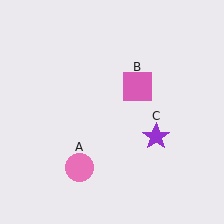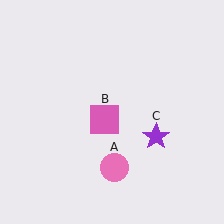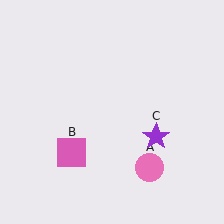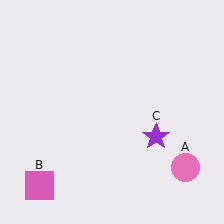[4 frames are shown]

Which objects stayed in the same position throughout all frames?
Purple star (object C) remained stationary.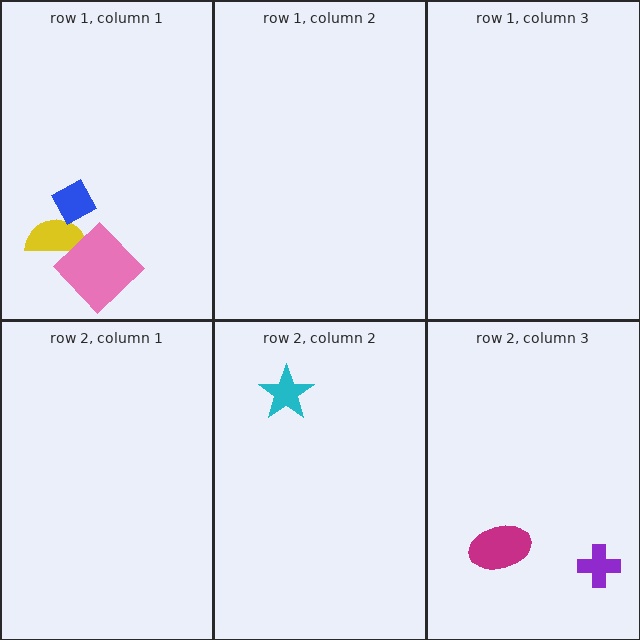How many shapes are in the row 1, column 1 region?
3.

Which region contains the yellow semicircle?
The row 1, column 1 region.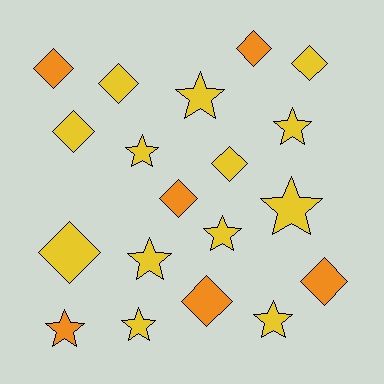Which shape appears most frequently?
Diamond, with 10 objects.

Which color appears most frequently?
Yellow, with 13 objects.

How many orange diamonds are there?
There are 5 orange diamonds.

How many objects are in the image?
There are 19 objects.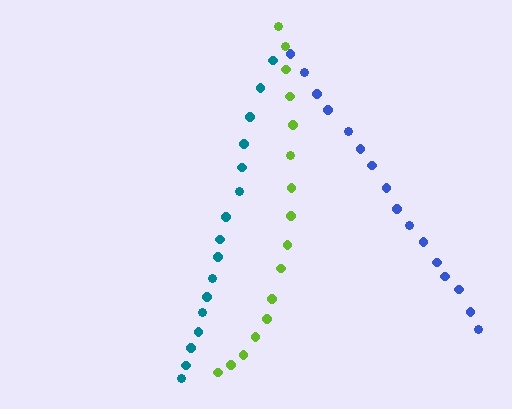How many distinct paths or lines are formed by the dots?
There are 3 distinct paths.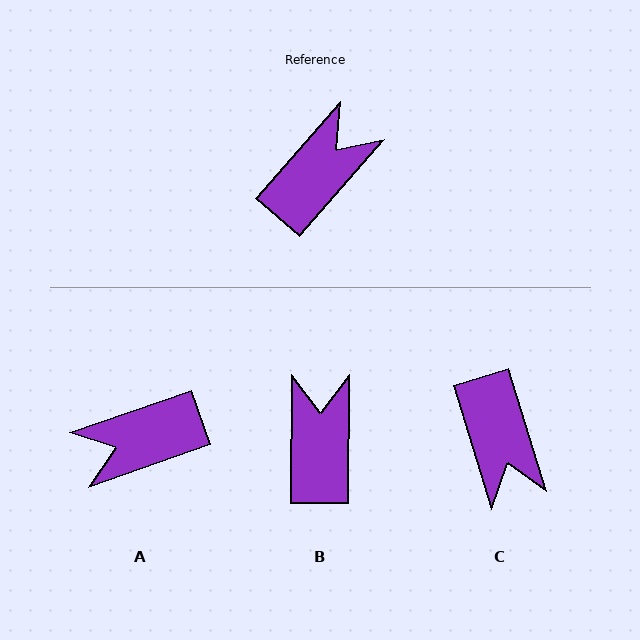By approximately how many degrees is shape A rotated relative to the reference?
Approximately 150 degrees counter-clockwise.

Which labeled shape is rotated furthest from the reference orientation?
A, about 150 degrees away.